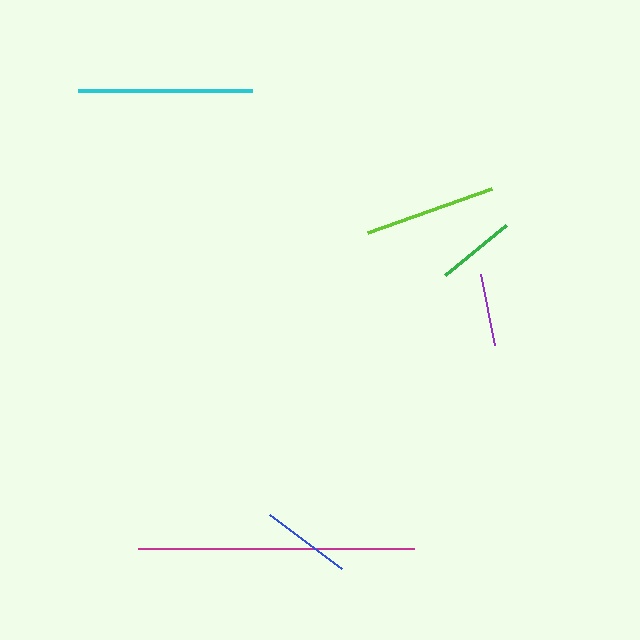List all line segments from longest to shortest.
From longest to shortest: magenta, cyan, lime, blue, green, purple.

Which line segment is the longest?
The magenta line is the longest at approximately 276 pixels.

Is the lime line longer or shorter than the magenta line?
The magenta line is longer than the lime line.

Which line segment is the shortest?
The purple line is the shortest at approximately 72 pixels.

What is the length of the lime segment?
The lime segment is approximately 132 pixels long.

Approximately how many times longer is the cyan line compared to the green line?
The cyan line is approximately 2.2 times the length of the green line.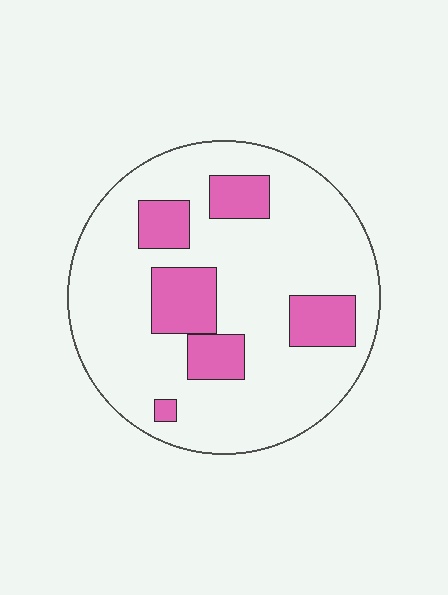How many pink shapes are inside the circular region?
6.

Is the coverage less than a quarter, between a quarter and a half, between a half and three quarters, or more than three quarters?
Less than a quarter.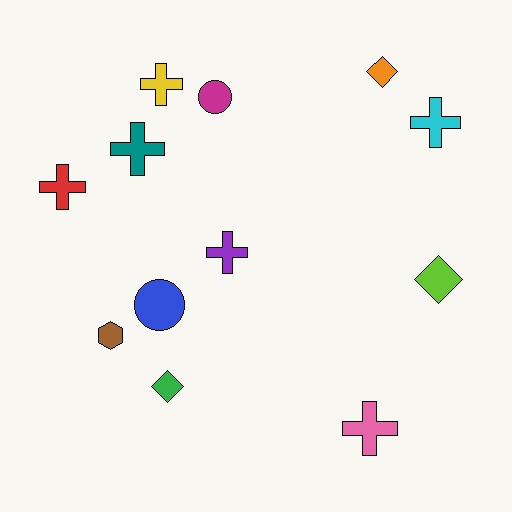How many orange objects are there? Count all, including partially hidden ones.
There is 1 orange object.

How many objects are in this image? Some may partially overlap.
There are 12 objects.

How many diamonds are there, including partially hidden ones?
There are 3 diamonds.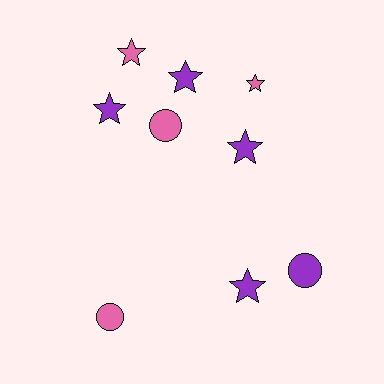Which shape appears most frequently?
Star, with 6 objects.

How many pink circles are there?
There are 2 pink circles.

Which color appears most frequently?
Purple, with 5 objects.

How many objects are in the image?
There are 9 objects.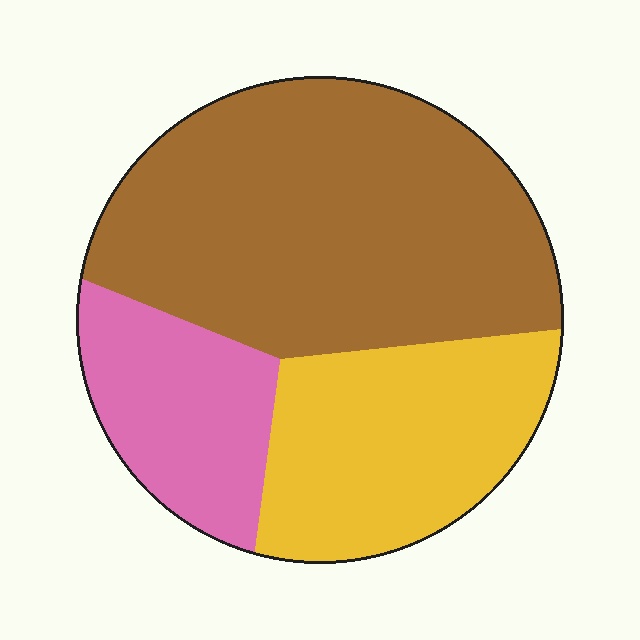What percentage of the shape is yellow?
Yellow covers about 30% of the shape.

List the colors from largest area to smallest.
From largest to smallest: brown, yellow, pink.